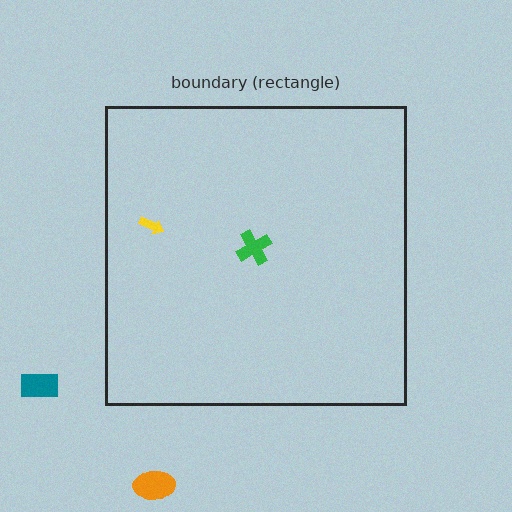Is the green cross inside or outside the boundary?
Inside.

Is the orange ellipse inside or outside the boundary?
Outside.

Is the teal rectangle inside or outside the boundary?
Outside.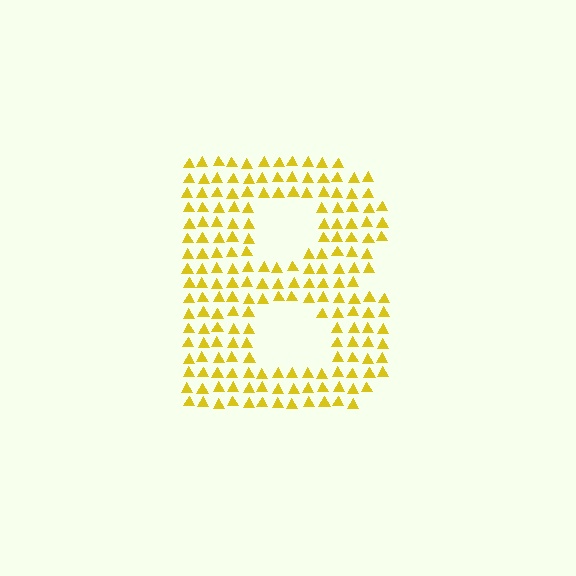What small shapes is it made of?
It is made of small triangles.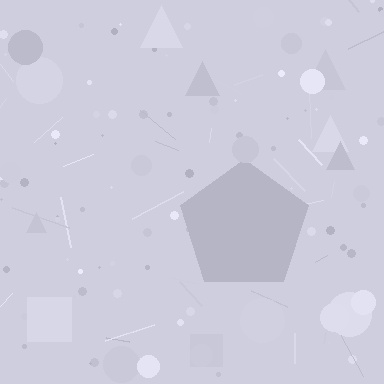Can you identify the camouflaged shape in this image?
The camouflaged shape is a pentagon.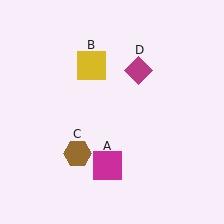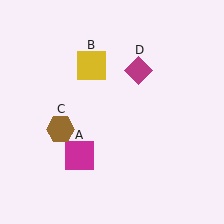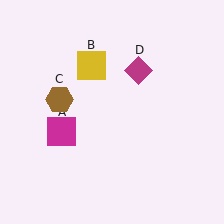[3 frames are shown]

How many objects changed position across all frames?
2 objects changed position: magenta square (object A), brown hexagon (object C).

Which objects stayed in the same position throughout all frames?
Yellow square (object B) and magenta diamond (object D) remained stationary.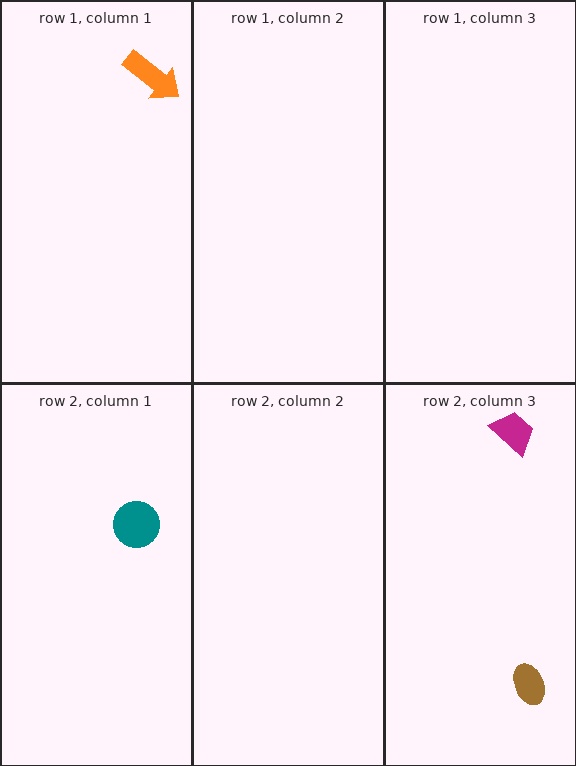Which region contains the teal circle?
The row 2, column 1 region.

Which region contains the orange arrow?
The row 1, column 1 region.